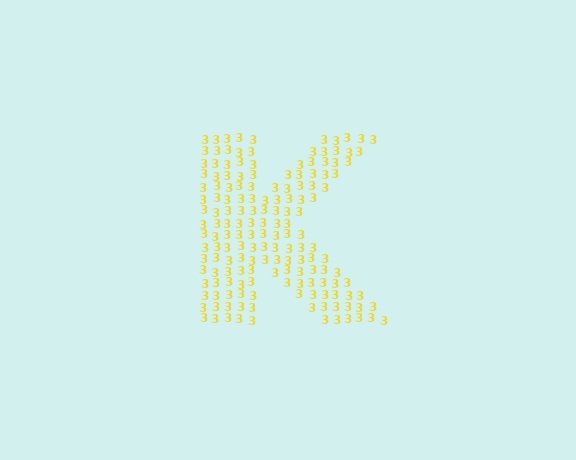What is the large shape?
The large shape is the letter K.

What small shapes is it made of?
It is made of small digit 3's.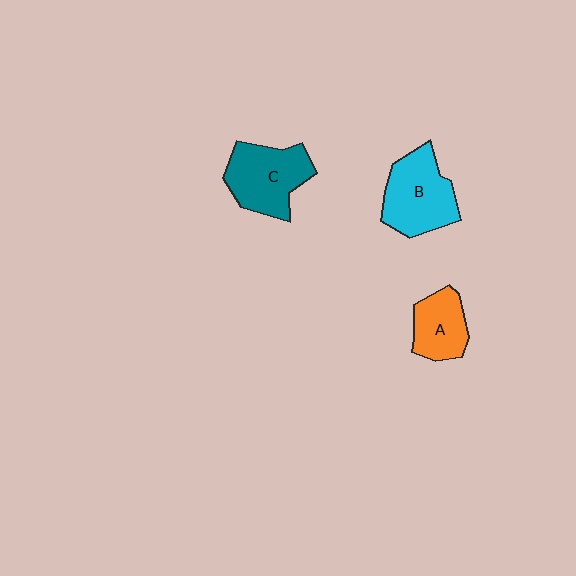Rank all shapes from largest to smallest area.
From largest to smallest: B (cyan), C (teal), A (orange).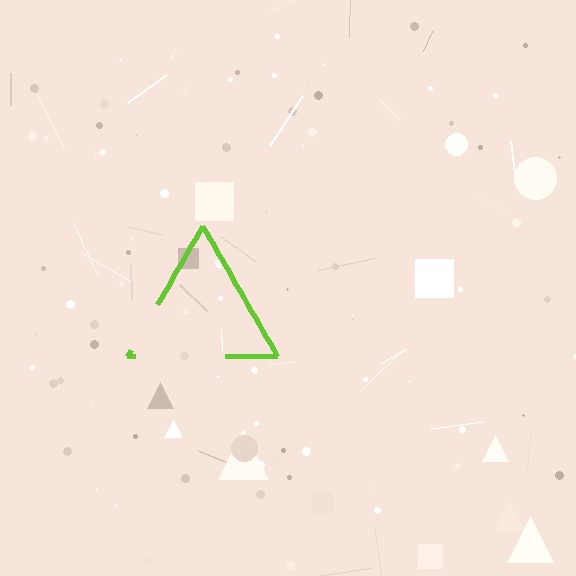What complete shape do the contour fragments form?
The contour fragments form a triangle.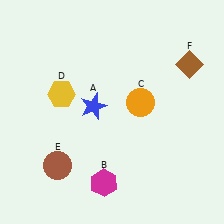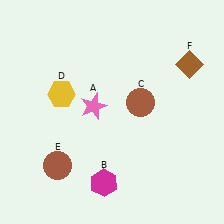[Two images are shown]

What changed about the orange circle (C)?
In Image 1, C is orange. In Image 2, it changed to brown.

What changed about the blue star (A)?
In Image 1, A is blue. In Image 2, it changed to pink.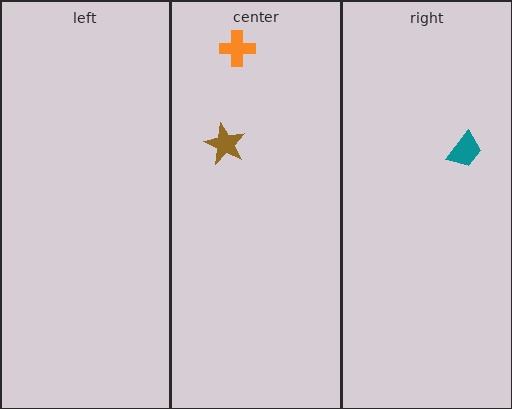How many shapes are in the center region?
2.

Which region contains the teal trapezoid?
The right region.